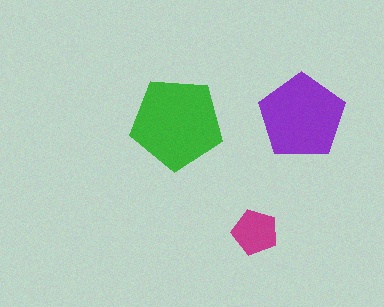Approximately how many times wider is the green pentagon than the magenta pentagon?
About 2 times wider.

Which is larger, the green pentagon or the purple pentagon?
The green one.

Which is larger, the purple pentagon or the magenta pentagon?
The purple one.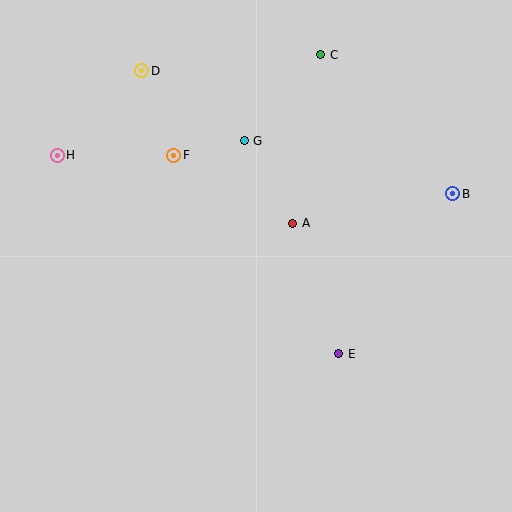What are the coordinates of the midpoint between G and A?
The midpoint between G and A is at (269, 182).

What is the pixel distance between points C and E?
The distance between C and E is 300 pixels.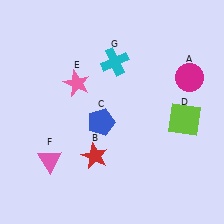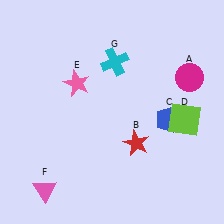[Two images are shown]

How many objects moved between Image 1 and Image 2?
3 objects moved between the two images.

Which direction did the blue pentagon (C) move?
The blue pentagon (C) moved right.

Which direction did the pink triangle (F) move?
The pink triangle (F) moved down.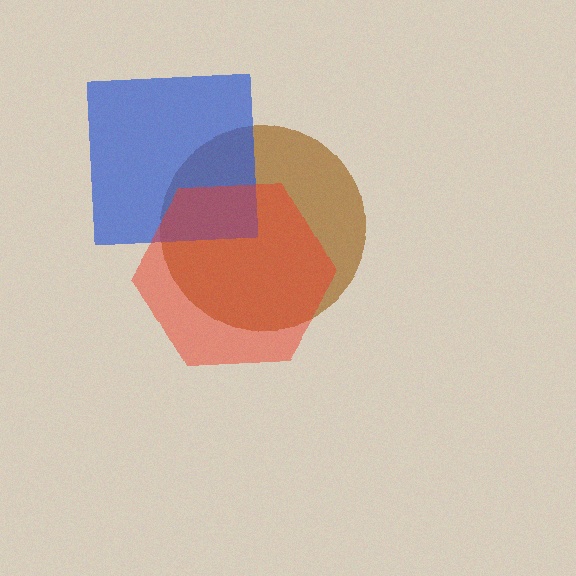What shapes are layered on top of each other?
The layered shapes are: a brown circle, a blue square, a red hexagon.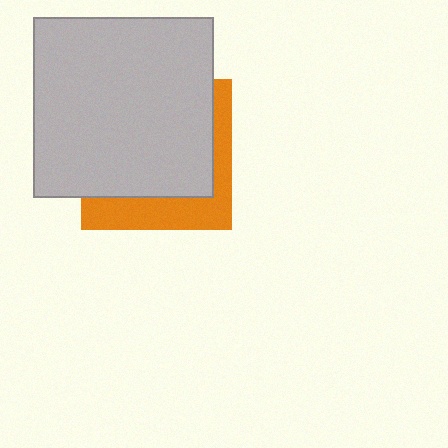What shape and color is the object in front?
The object in front is a light gray square.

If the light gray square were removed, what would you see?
You would see the complete orange square.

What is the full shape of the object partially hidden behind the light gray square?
The partially hidden object is an orange square.